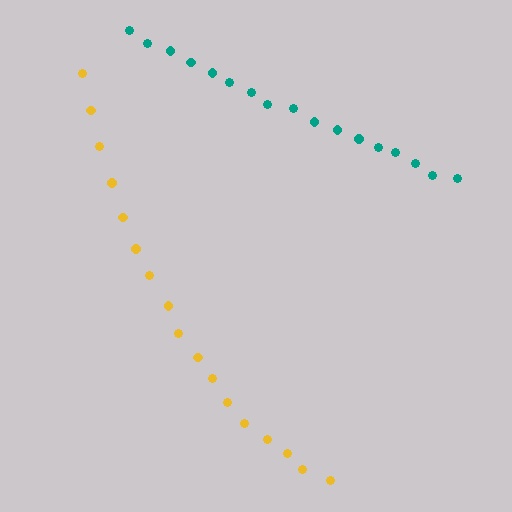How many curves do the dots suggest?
There are 2 distinct paths.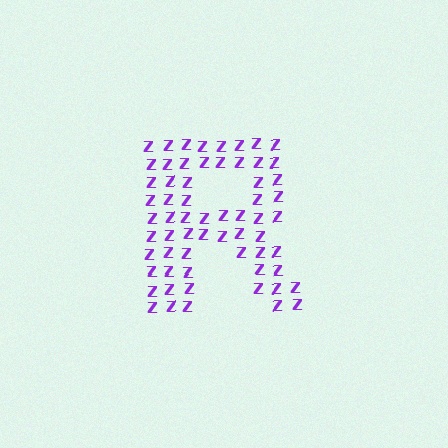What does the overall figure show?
The overall figure shows the letter R.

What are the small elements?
The small elements are letter Z's.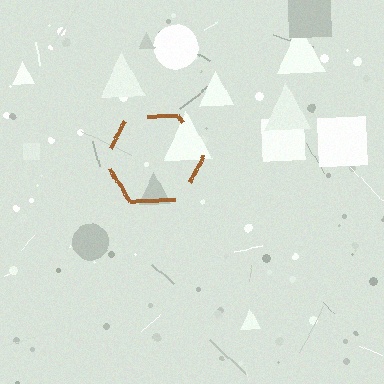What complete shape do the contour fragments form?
The contour fragments form a hexagon.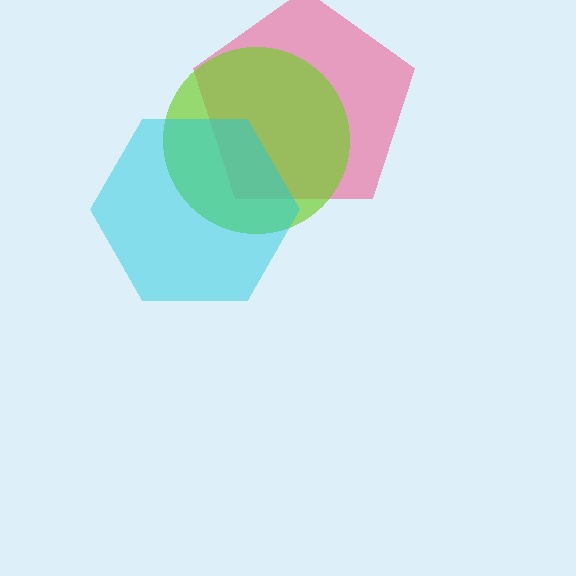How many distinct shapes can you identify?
There are 3 distinct shapes: a pink pentagon, a lime circle, a cyan hexagon.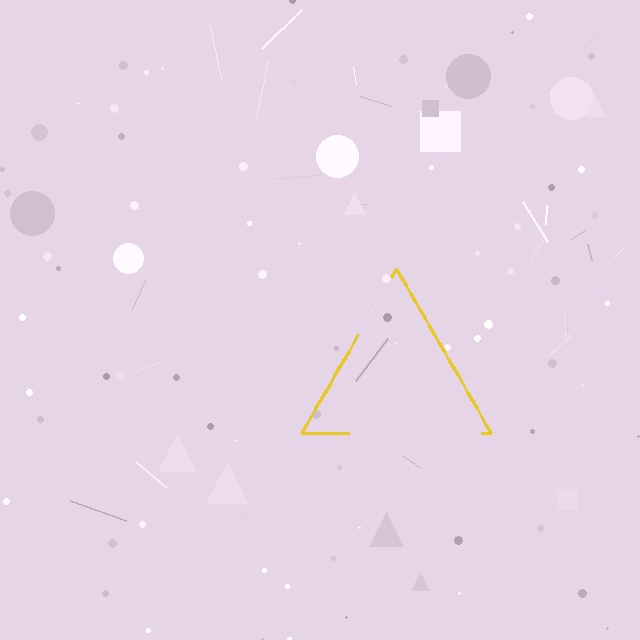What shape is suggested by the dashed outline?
The dashed outline suggests a triangle.